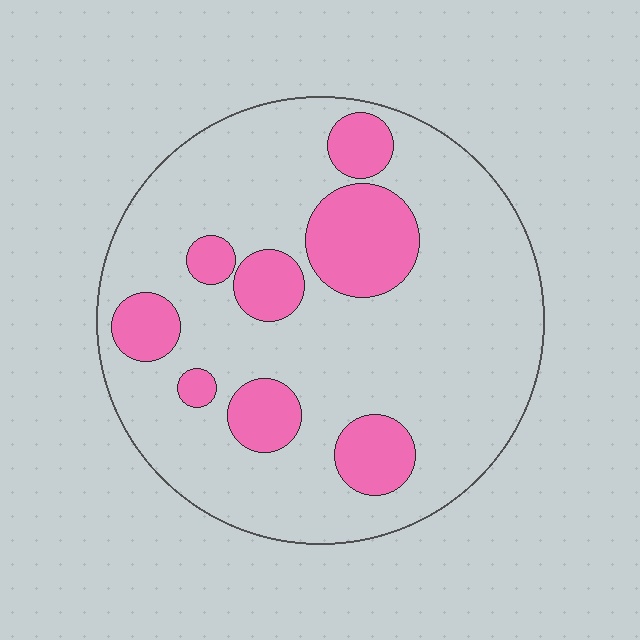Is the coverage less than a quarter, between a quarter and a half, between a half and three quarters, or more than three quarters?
Less than a quarter.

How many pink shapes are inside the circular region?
8.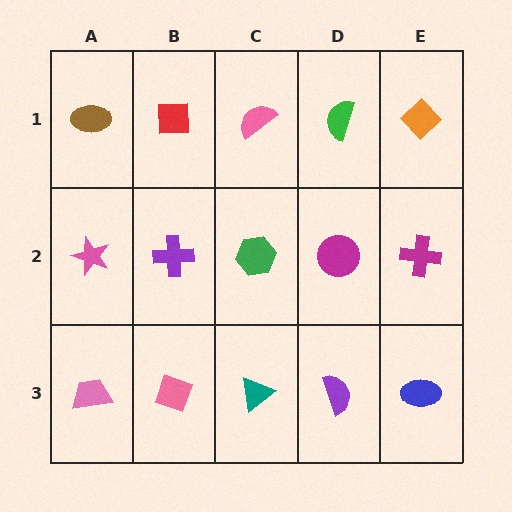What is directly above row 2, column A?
A brown ellipse.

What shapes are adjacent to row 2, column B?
A red square (row 1, column B), a pink diamond (row 3, column B), a pink star (row 2, column A), a green hexagon (row 2, column C).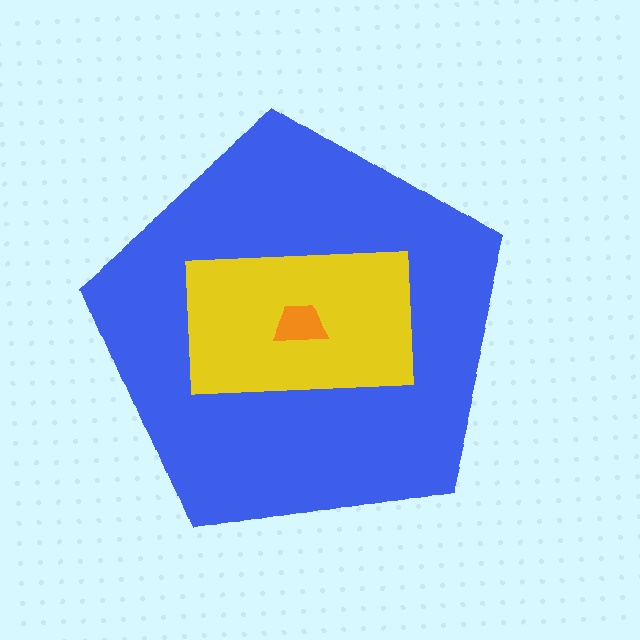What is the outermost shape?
The blue pentagon.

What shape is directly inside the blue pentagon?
The yellow rectangle.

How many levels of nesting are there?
3.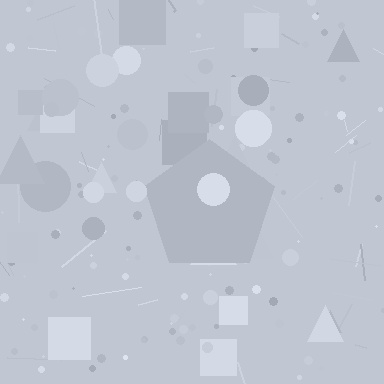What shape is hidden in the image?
A pentagon is hidden in the image.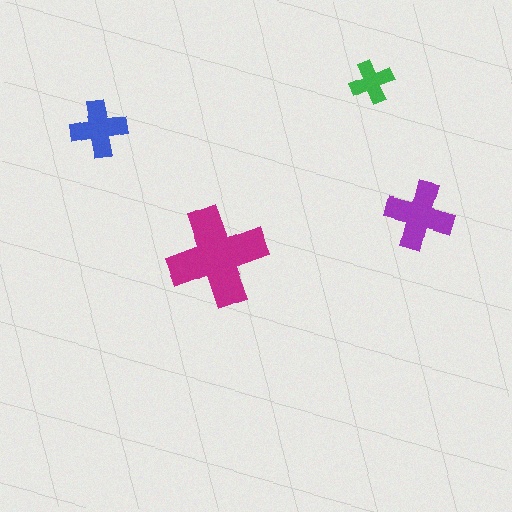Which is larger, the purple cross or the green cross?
The purple one.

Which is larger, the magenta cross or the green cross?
The magenta one.